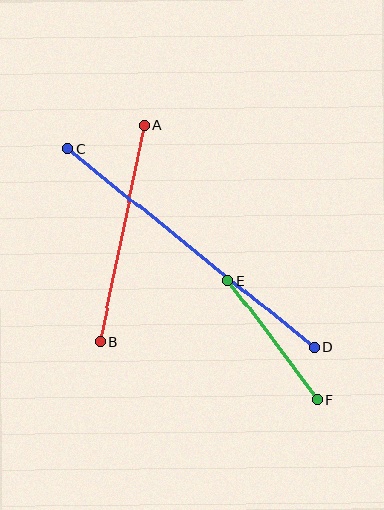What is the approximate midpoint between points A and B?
The midpoint is at approximately (122, 234) pixels.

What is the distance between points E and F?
The distance is approximately 149 pixels.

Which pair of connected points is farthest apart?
Points C and D are farthest apart.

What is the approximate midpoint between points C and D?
The midpoint is at approximately (191, 248) pixels.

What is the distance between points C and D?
The distance is approximately 316 pixels.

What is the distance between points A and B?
The distance is approximately 220 pixels.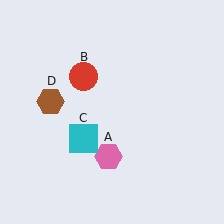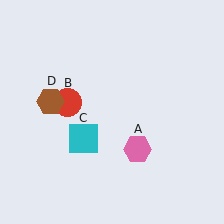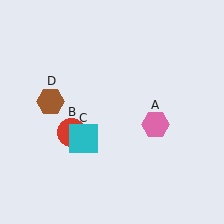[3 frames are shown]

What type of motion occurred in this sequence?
The pink hexagon (object A), red circle (object B) rotated counterclockwise around the center of the scene.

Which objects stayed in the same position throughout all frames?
Cyan square (object C) and brown hexagon (object D) remained stationary.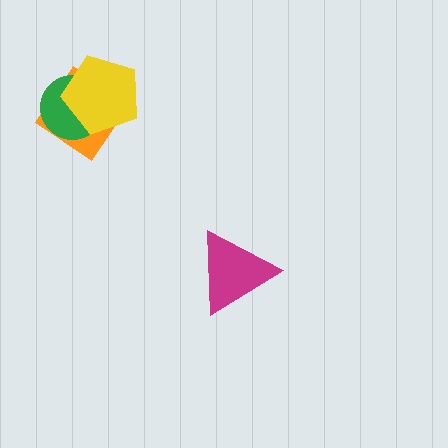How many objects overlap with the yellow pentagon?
2 objects overlap with the yellow pentagon.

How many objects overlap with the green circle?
2 objects overlap with the green circle.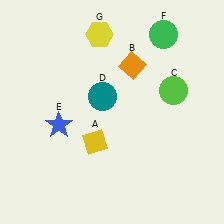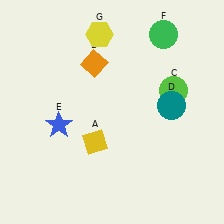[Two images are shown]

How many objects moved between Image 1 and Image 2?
2 objects moved between the two images.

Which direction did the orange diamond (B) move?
The orange diamond (B) moved left.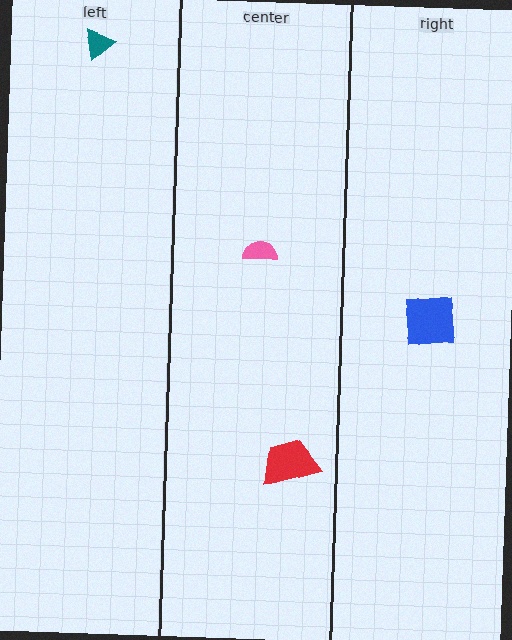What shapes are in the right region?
The blue square.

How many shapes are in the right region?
1.